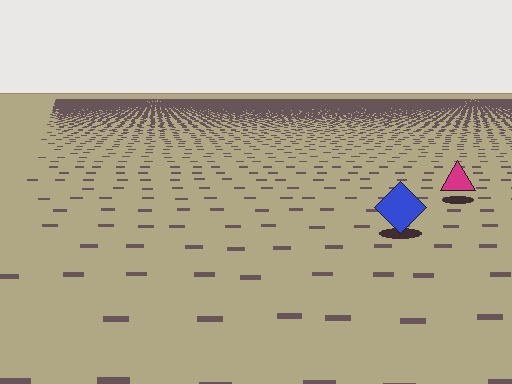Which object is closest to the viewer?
The blue diamond is closest. The texture marks near it are larger and more spread out.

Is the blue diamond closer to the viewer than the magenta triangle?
Yes. The blue diamond is closer — you can tell from the texture gradient: the ground texture is coarser near it.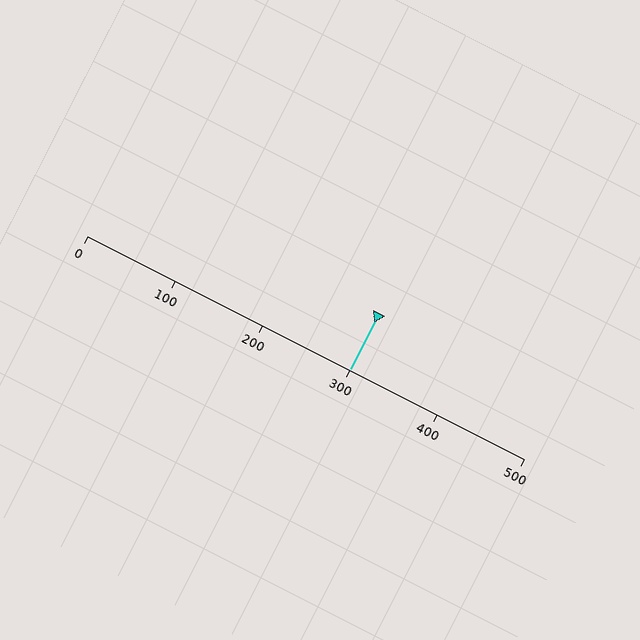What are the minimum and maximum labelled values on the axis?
The axis runs from 0 to 500.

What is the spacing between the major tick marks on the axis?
The major ticks are spaced 100 apart.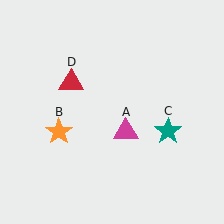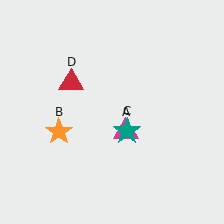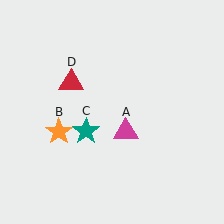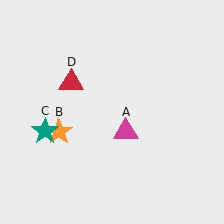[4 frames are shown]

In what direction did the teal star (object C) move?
The teal star (object C) moved left.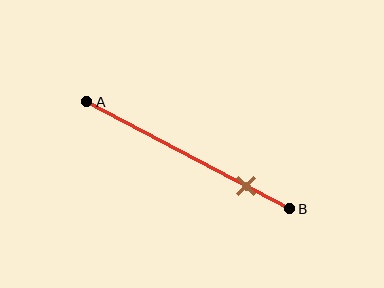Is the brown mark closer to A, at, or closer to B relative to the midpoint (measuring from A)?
The brown mark is closer to point B than the midpoint of segment AB.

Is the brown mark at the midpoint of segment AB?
No, the mark is at about 80% from A, not at the 50% midpoint.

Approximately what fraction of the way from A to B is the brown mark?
The brown mark is approximately 80% of the way from A to B.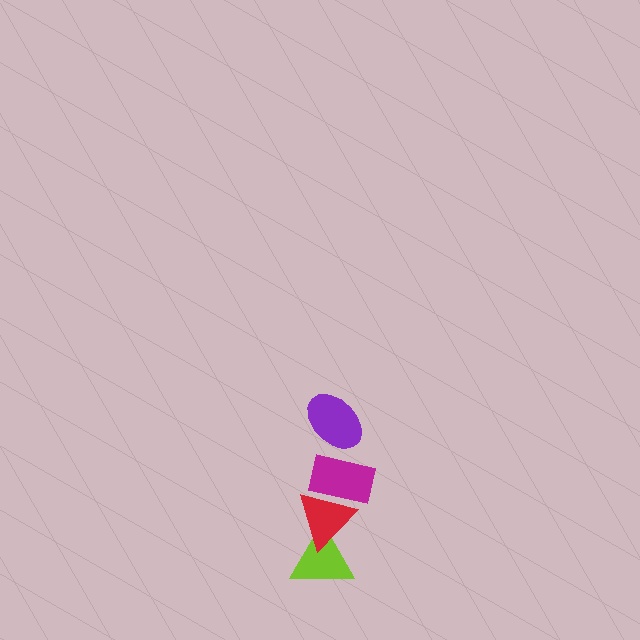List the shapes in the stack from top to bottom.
From top to bottom: the purple ellipse, the magenta rectangle, the red triangle, the lime triangle.